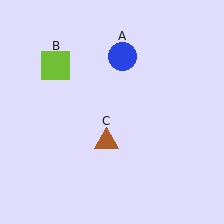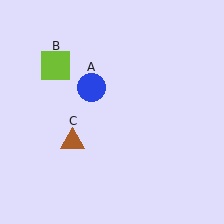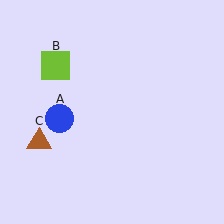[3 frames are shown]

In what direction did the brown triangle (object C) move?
The brown triangle (object C) moved left.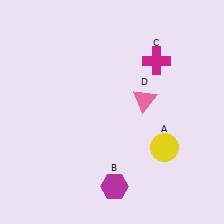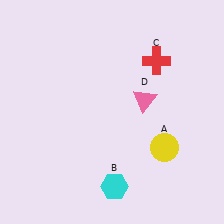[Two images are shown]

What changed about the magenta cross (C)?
In Image 1, C is magenta. In Image 2, it changed to red.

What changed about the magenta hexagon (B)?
In Image 1, B is magenta. In Image 2, it changed to cyan.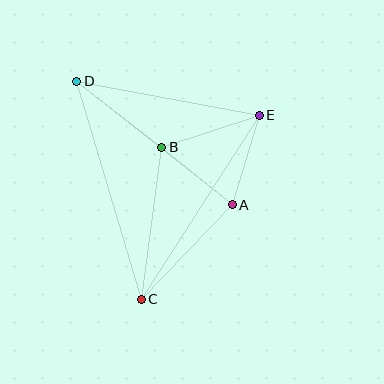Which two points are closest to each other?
Points A and B are closest to each other.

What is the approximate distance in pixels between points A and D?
The distance between A and D is approximately 199 pixels.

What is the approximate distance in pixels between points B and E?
The distance between B and E is approximately 102 pixels.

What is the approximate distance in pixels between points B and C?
The distance between B and C is approximately 153 pixels.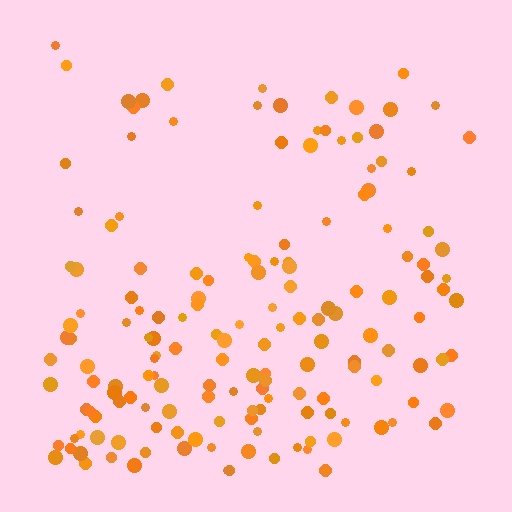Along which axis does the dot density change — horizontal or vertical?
Vertical.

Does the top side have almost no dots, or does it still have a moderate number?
Still a moderate number, just noticeably fewer than the bottom.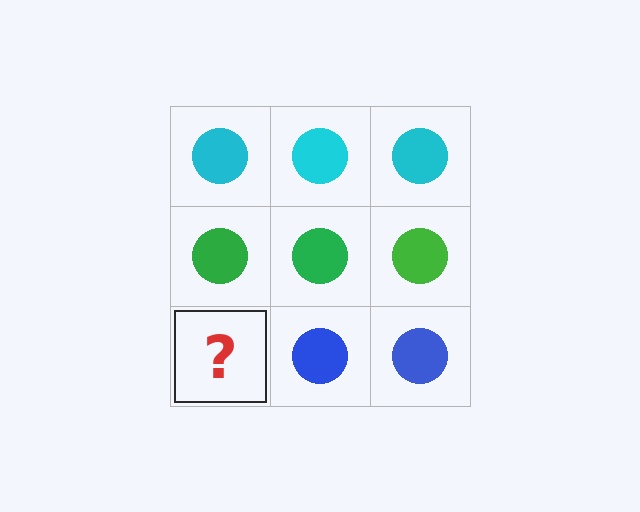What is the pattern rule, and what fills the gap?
The rule is that each row has a consistent color. The gap should be filled with a blue circle.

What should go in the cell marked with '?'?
The missing cell should contain a blue circle.